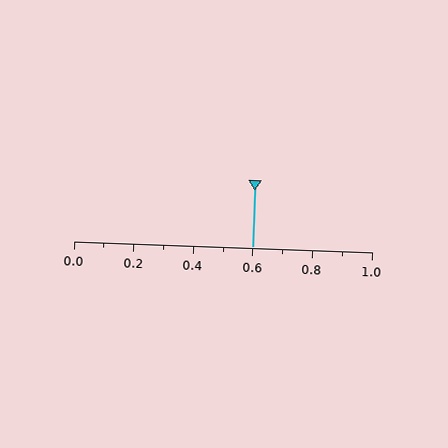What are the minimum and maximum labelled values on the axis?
The axis runs from 0.0 to 1.0.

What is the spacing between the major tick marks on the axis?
The major ticks are spaced 0.2 apart.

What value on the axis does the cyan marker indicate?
The marker indicates approximately 0.6.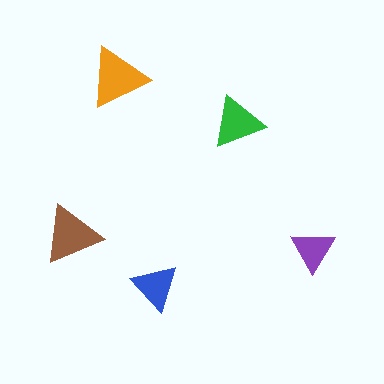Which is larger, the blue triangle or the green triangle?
The green one.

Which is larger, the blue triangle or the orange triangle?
The orange one.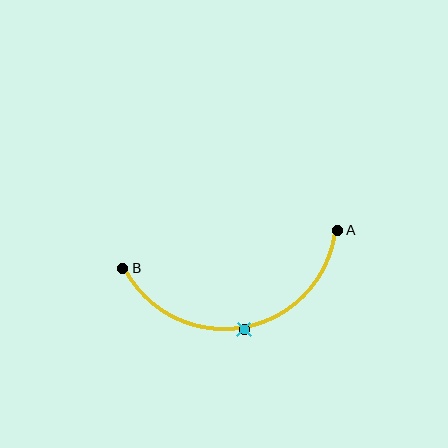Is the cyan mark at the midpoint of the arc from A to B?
Yes. The cyan mark lies on the arc at equal arc-length from both A and B — it is the arc midpoint.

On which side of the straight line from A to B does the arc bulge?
The arc bulges below the straight line connecting A and B.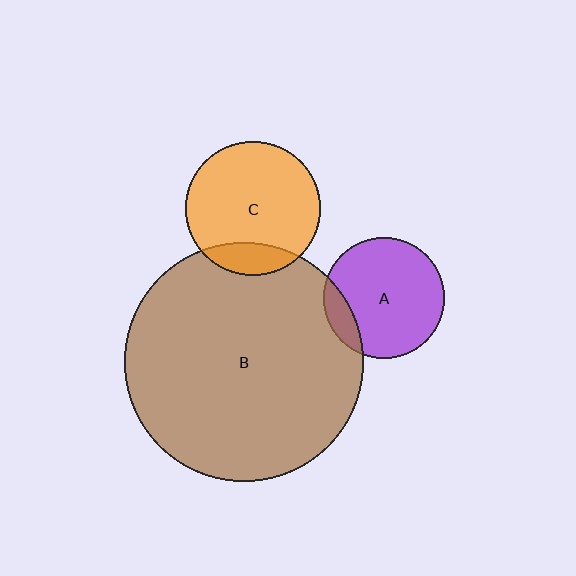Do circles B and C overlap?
Yes.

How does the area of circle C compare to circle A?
Approximately 1.3 times.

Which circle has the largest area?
Circle B (brown).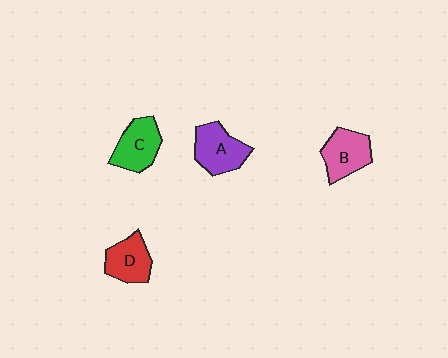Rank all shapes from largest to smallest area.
From largest to smallest: A (purple), C (green), B (pink), D (red).